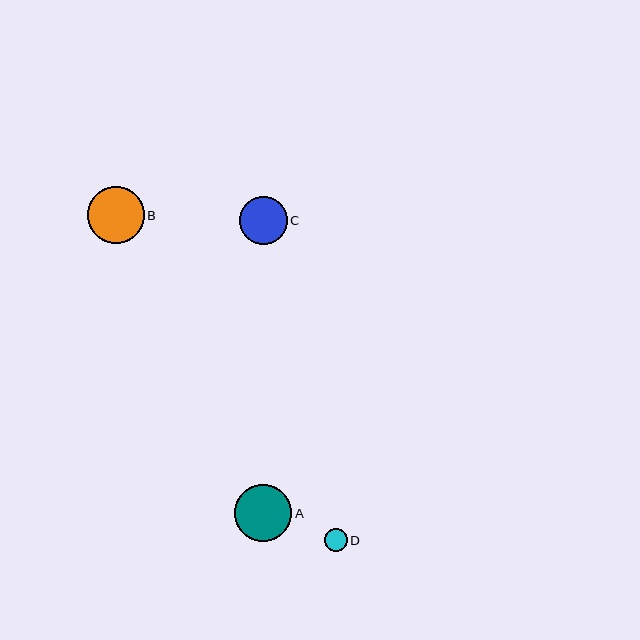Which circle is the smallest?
Circle D is the smallest with a size of approximately 23 pixels.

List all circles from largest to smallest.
From largest to smallest: A, B, C, D.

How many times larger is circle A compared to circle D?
Circle A is approximately 2.5 times the size of circle D.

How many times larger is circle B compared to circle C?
Circle B is approximately 1.2 times the size of circle C.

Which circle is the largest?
Circle A is the largest with a size of approximately 57 pixels.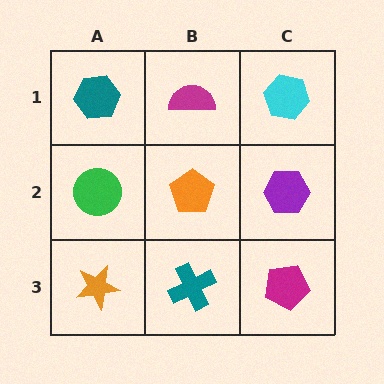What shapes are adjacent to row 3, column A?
A green circle (row 2, column A), a teal cross (row 3, column B).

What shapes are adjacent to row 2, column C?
A cyan hexagon (row 1, column C), a magenta pentagon (row 3, column C), an orange pentagon (row 2, column B).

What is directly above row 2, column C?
A cyan hexagon.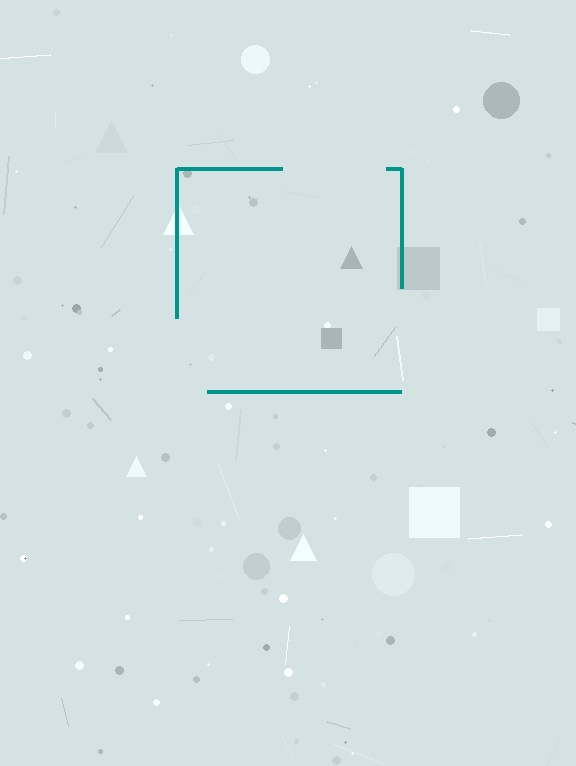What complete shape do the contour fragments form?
The contour fragments form a square.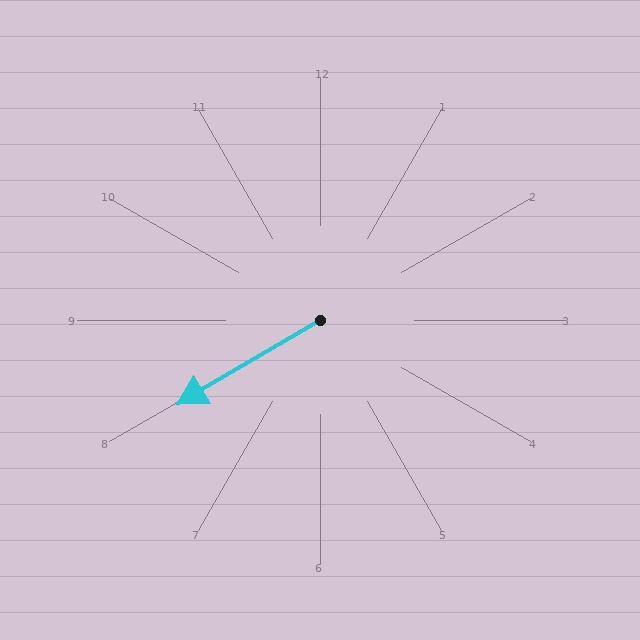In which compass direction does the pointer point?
Southwest.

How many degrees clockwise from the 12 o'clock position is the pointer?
Approximately 239 degrees.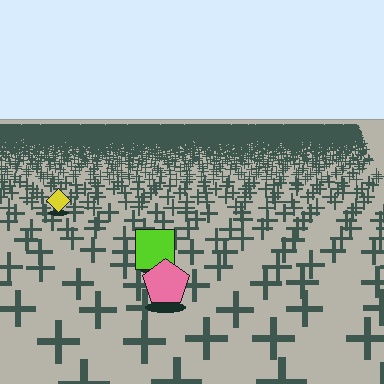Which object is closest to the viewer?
The pink pentagon is closest. The texture marks near it are larger and more spread out.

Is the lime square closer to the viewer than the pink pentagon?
No. The pink pentagon is closer — you can tell from the texture gradient: the ground texture is coarser near it.